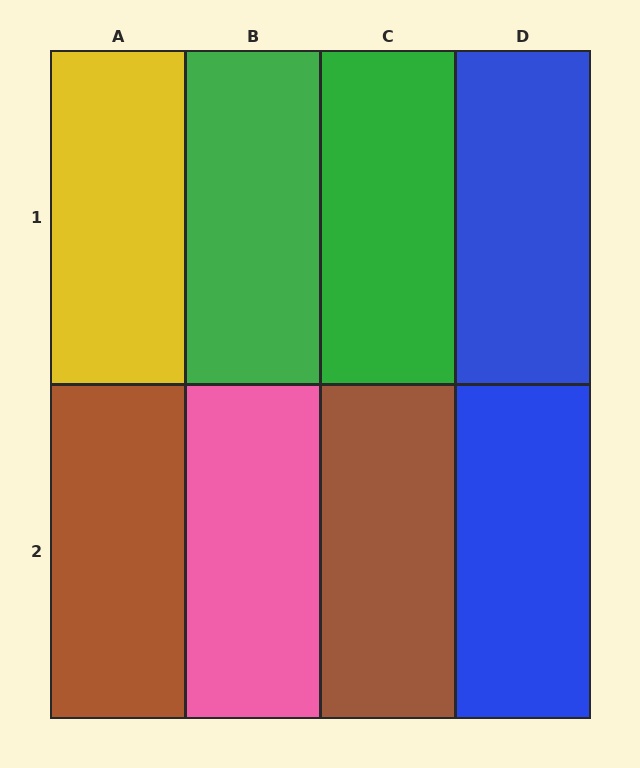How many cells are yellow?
1 cell is yellow.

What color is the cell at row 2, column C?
Brown.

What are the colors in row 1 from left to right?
Yellow, green, green, blue.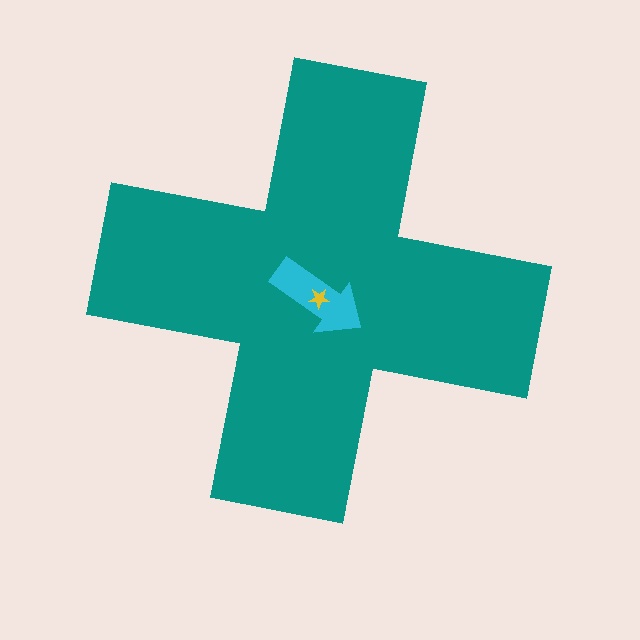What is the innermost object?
The yellow star.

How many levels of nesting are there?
3.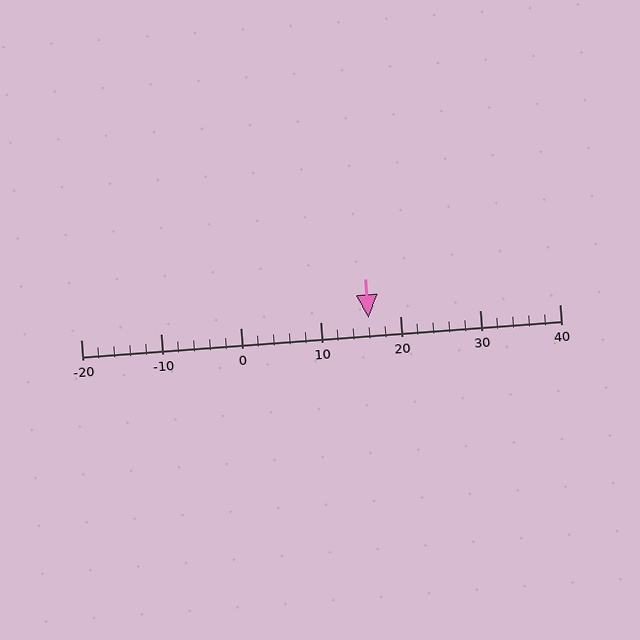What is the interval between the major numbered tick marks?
The major tick marks are spaced 10 units apart.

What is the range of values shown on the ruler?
The ruler shows values from -20 to 40.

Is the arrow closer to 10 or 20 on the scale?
The arrow is closer to 20.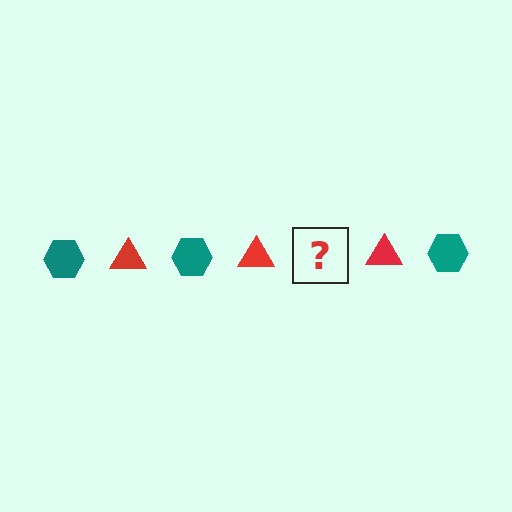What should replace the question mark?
The question mark should be replaced with a teal hexagon.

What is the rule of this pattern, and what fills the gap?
The rule is that the pattern alternates between teal hexagon and red triangle. The gap should be filled with a teal hexagon.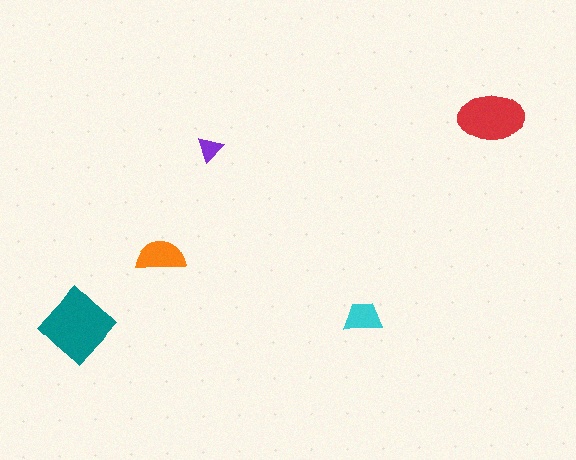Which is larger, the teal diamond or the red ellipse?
The teal diamond.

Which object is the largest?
The teal diamond.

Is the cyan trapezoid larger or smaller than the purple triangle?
Larger.